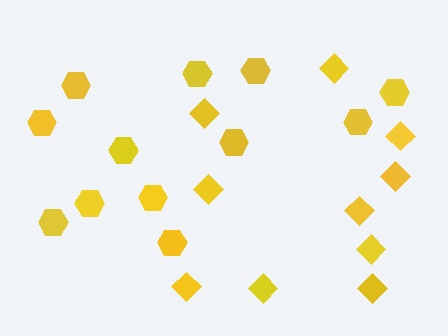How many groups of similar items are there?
There are 2 groups: one group of hexagons (12) and one group of diamonds (10).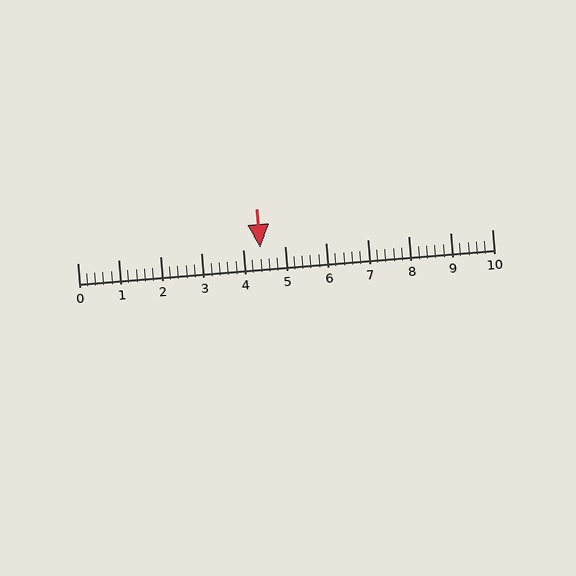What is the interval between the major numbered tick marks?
The major tick marks are spaced 1 units apart.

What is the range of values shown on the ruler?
The ruler shows values from 0 to 10.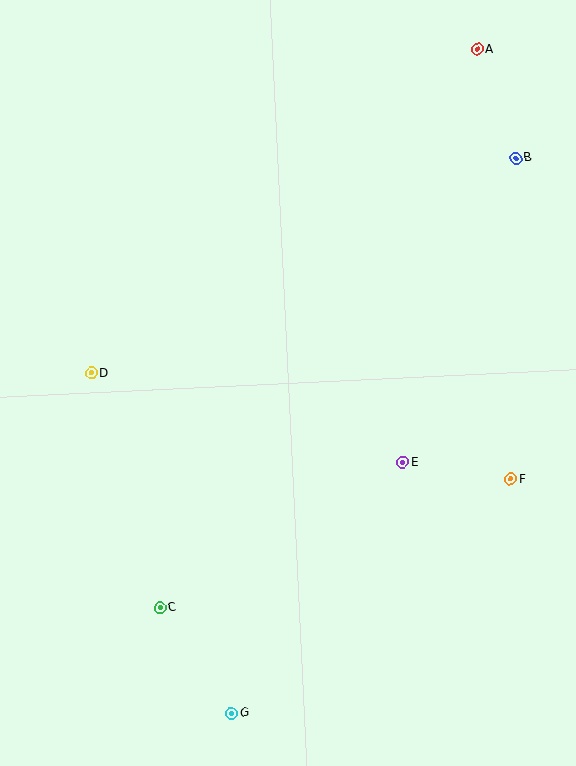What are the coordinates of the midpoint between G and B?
The midpoint between G and B is at (374, 436).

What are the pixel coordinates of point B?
Point B is at (516, 158).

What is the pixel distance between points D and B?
The distance between D and B is 475 pixels.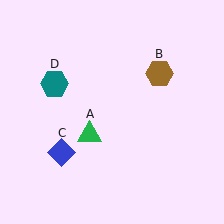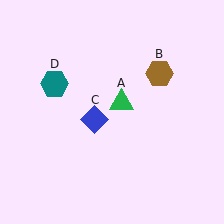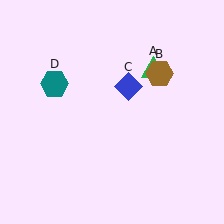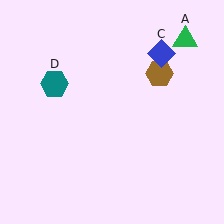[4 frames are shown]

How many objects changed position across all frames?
2 objects changed position: green triangle (object A), blue diamond (object C).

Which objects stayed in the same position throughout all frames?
Brown hexagon (object B) and teal hexagon (object D) remained stationary.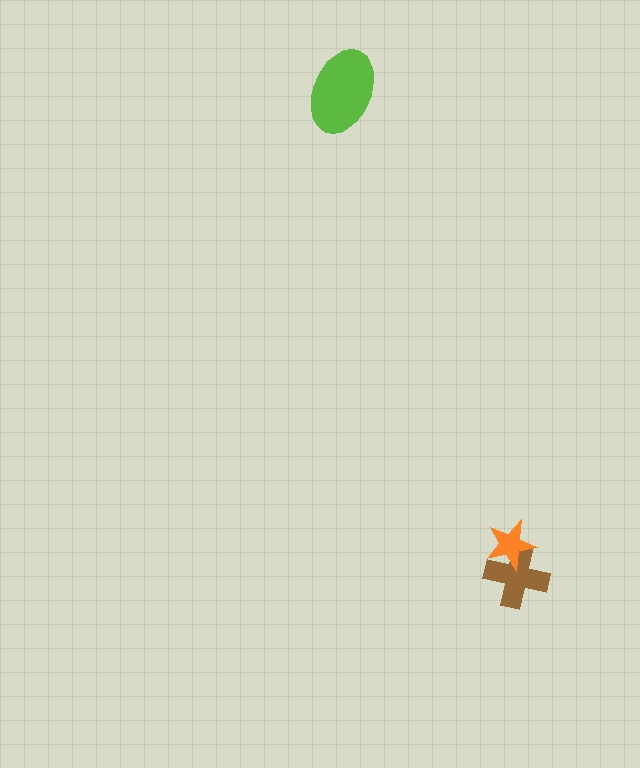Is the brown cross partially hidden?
Yes, it is partially covered by another shape.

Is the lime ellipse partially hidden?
No, no other shape covers it.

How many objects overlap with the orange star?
1 object overlaps with the orange star.